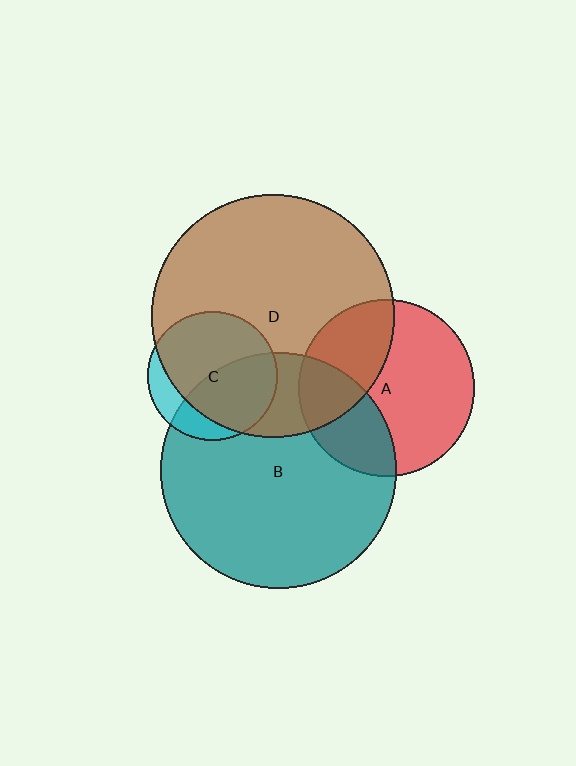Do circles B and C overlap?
Yes.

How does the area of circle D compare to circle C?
Approximately 3.5 times.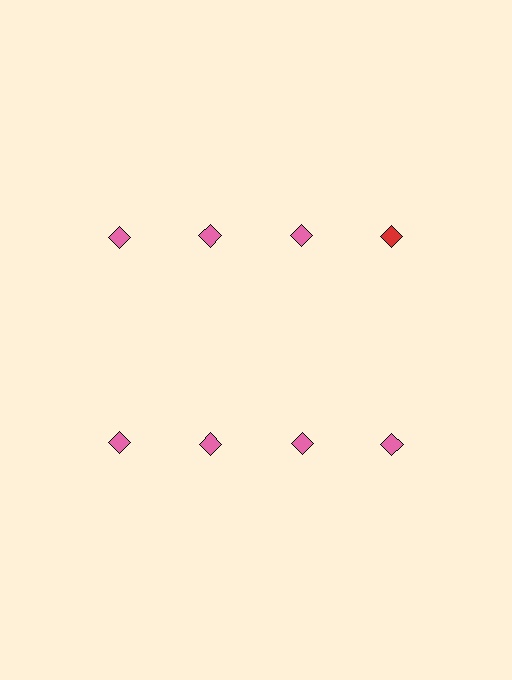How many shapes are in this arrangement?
There are 8 shapes arranged in a grid pattern.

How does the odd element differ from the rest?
It has a different color: red instead of pink.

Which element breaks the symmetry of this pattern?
The red diamond in the top row, second from right column breaks the symmetry. All other shapes are pink diamonds.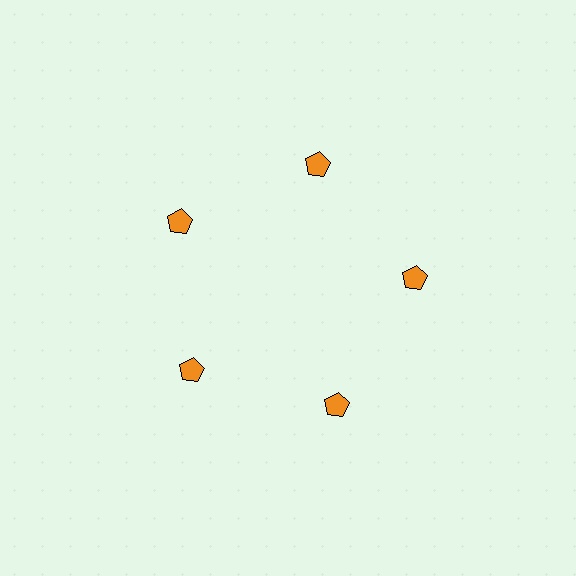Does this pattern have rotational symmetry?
Yes, this pattern has 5-fold rotational symmetry. It looks the same after rotating 72 degrees around the center.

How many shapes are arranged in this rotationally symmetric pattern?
There are 5 shapes, arranged in 5 groups of 1.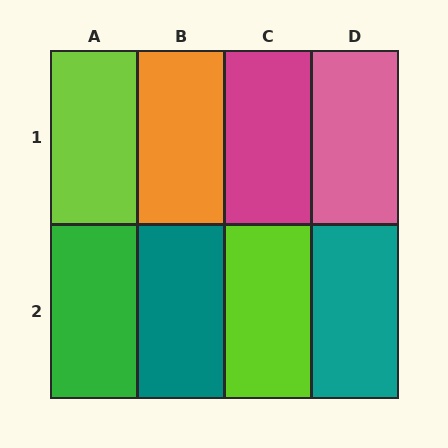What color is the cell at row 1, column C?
Magenta.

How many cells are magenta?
1 cell is magenta.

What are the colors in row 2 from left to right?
Green, teal, lime, teal.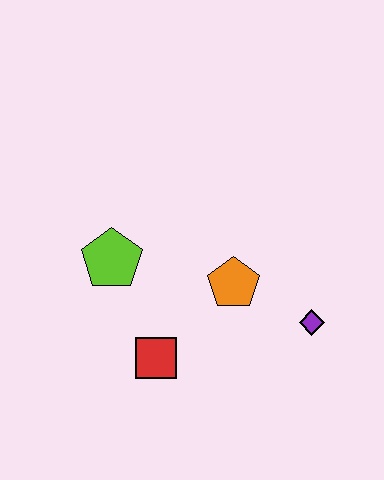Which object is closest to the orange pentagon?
The purple diamond is closest to the orange pentagon.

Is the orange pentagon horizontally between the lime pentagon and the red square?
No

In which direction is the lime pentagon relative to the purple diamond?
The lime pentagon is to the left of the purple diamond.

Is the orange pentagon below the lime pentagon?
Yes